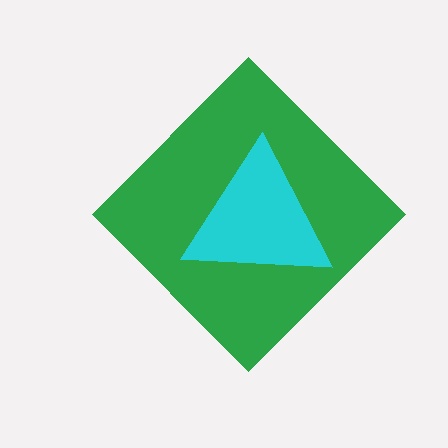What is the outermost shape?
The green diamond.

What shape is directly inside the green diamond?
The cyan triangle.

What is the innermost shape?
The cyan triangle.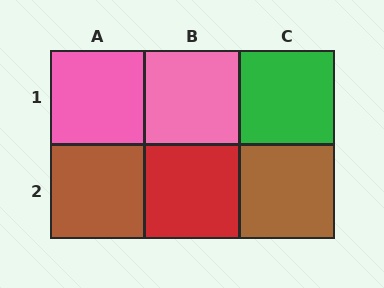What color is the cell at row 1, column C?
Green.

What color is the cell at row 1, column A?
Pink.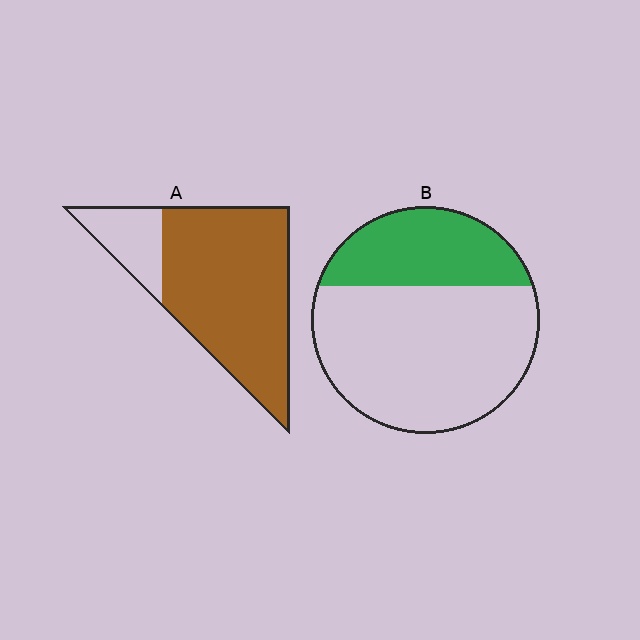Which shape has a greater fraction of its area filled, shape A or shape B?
Shape A.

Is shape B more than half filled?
No.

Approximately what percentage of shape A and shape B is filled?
A is approximately 80% and B is approximately 30%.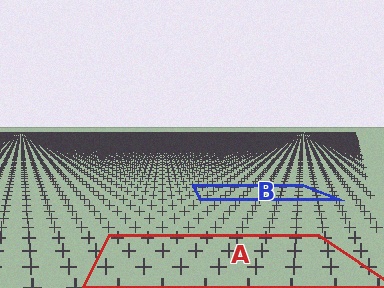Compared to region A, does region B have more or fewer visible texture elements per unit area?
Region B has more texture elements per unit area — they are packed more densely because it is farther away.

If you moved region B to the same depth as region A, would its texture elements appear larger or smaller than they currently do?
They would appear larger. At a closer depth, the same texture elements are projected at a bigger on-screen size.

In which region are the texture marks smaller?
The texture marks are smaller in region B, because it is farther away.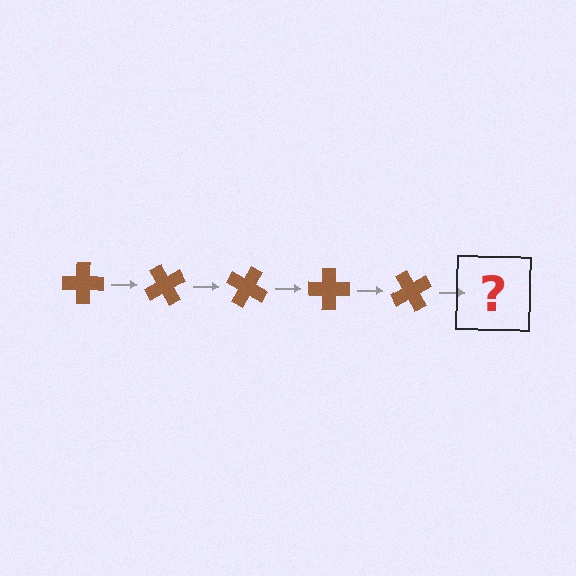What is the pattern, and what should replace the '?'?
The pattern is that the cross rotates 60 degrees each step. The '?' should be a brown cross rotated 300 degrees.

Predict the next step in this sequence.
The next step is a brown cross rotated 300 degrees.